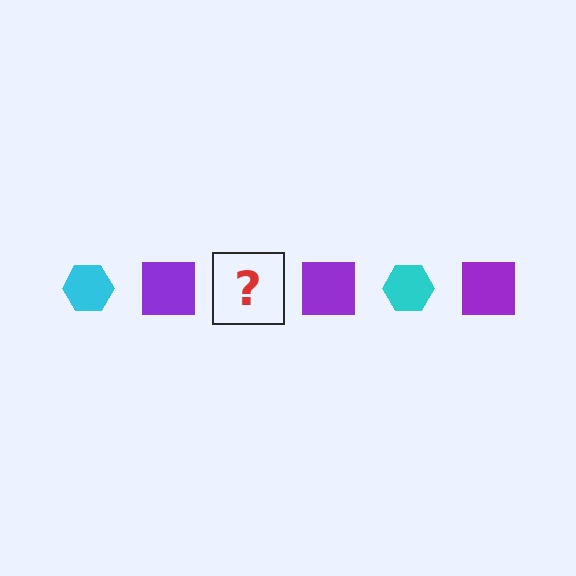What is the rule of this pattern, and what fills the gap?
The rule is that the pattern alternates between cyan hexagon and purple square. The gap should be filled with a cyan hexagon.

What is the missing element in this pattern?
The missing element is a cyan hexagon.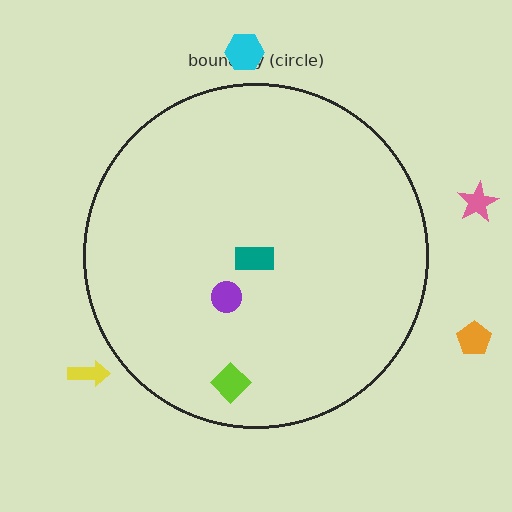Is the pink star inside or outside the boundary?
Outside.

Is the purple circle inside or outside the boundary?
Inside.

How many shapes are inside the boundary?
3 inside, 4 outside.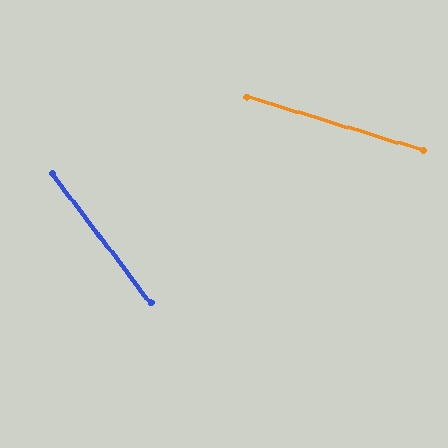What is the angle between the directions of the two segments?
Approximately 36 degrees.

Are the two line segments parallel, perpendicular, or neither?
Neither parallel nor perpendicular — they differ by about 36°.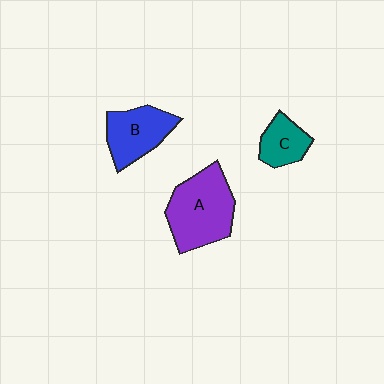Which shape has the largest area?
Shape A (purple).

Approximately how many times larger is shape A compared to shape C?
Approximately 2.2 times.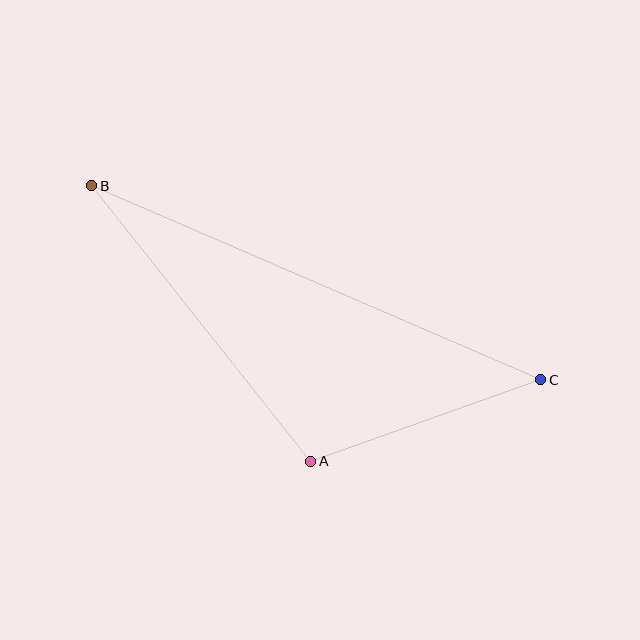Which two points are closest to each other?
Points A and C are closest to each other.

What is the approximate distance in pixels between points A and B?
The distance between A and B is approximately 352 pixels.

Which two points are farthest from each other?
Points B and C are farthest from each other.